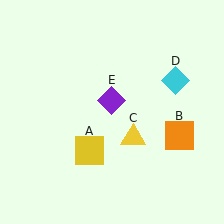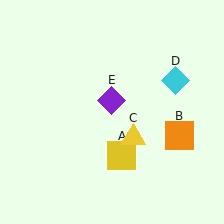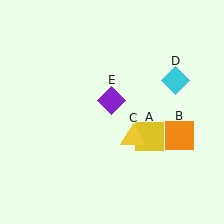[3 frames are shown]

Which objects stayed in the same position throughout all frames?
Orange square (object B) and yellow triangle (object C) and cyan diamond (object D) and purple diamond (object E) remained stationary.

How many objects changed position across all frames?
1 object changed position: yellow square (object A).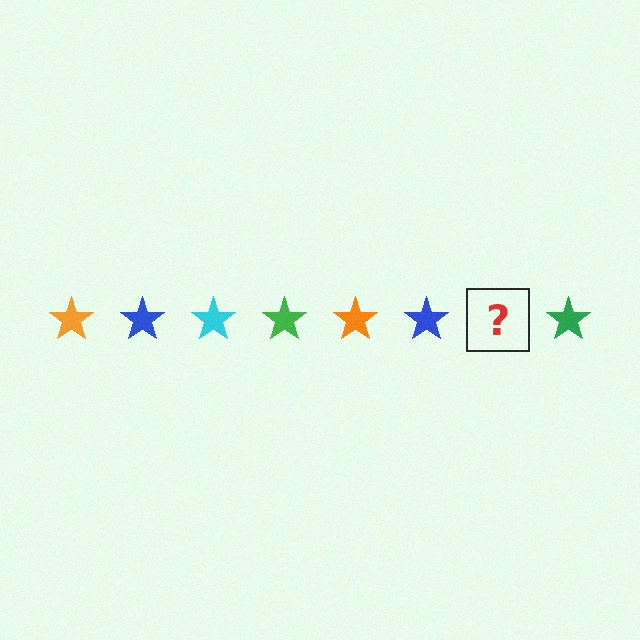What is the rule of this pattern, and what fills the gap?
The rule is that the pattern cycles through orange, blue, cyan, green stars. The gap should be filled with a cyan star.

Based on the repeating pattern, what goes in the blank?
The blank should be a cyan star.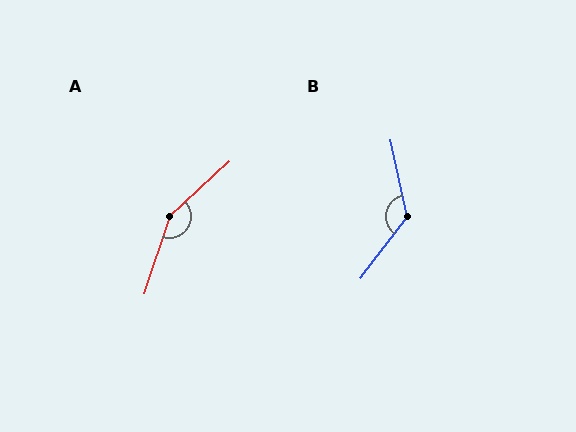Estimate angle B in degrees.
Approximately 131 degrees.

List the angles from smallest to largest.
B (131°), A (151°).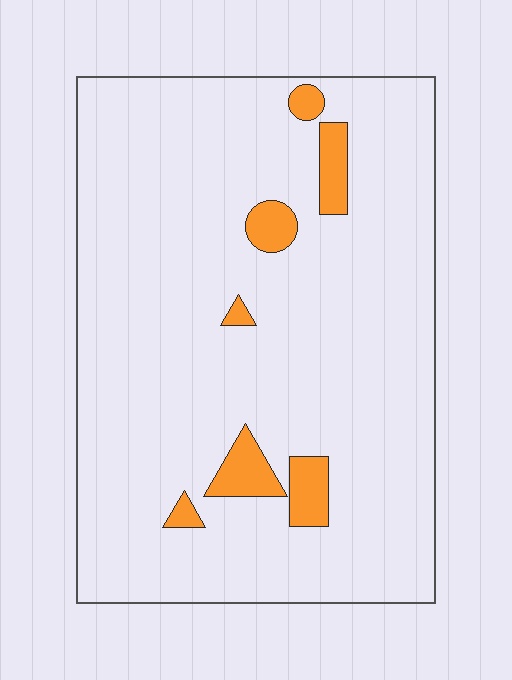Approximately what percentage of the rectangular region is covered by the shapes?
Approximately 5%.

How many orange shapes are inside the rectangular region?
7.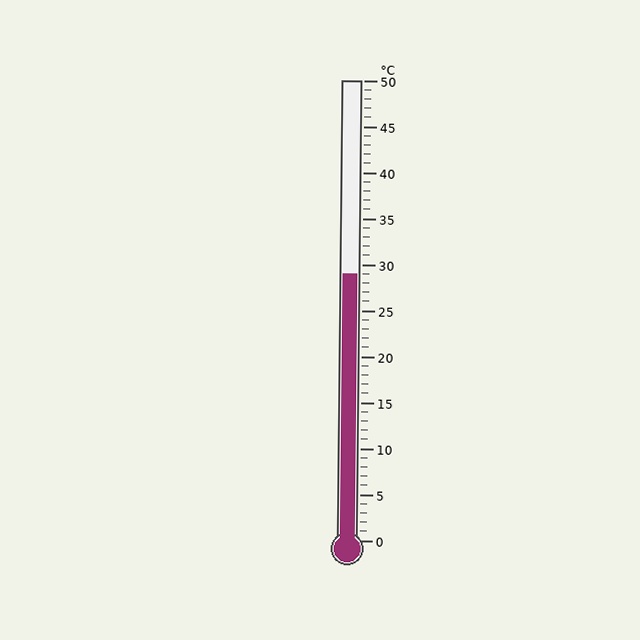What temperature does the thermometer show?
The thermometer shows approximately 29°C.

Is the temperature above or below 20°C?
The temperature is above 20°C.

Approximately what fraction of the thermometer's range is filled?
The thermometer is filled to approximately 60% of its range.